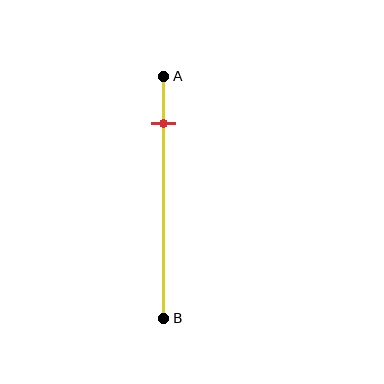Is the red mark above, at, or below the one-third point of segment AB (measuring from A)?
The red mark is above the one-third point of segment AB.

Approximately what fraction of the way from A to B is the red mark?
The red mark is approximately 20% of the way from A to B.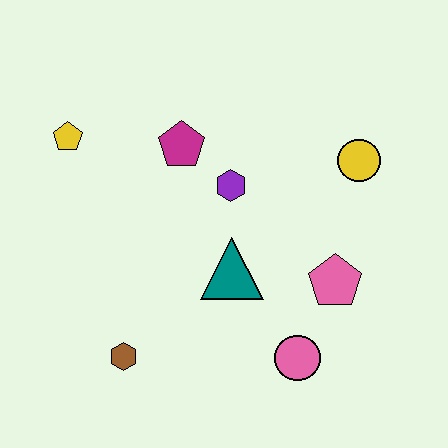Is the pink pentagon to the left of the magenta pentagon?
No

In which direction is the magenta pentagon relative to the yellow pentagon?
The magenta pentagon is to the right of the yellow pentagon.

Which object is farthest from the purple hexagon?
The brown hexagon is farthest from the purple hexagon.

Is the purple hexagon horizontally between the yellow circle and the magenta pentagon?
Yes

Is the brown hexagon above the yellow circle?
No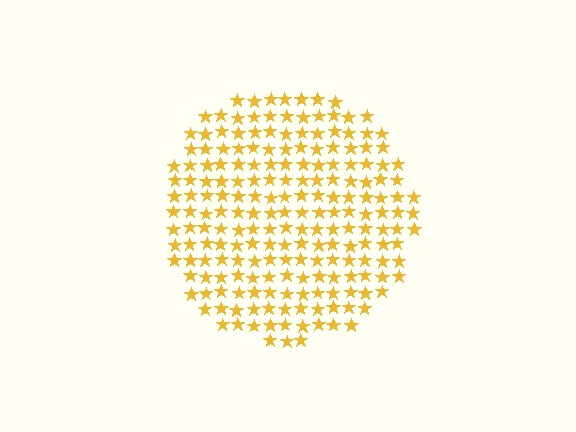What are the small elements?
The small elements are stars.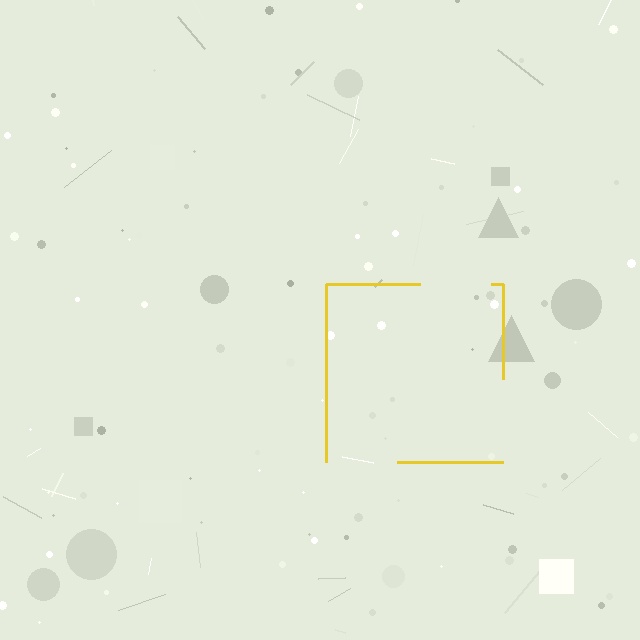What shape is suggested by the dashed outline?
The dashed outline suggests a square.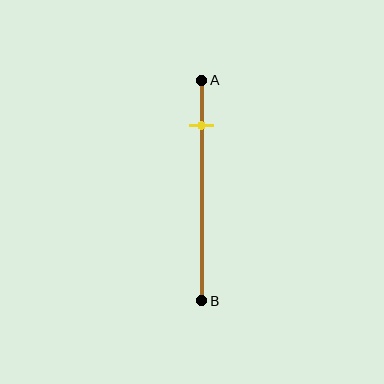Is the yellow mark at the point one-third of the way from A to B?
No, the mark is at about 20% from A, not at the 33% one-third point.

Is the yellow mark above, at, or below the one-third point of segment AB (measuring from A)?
The yellow mark is above the one-third point of segment AB.